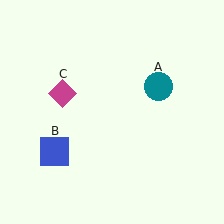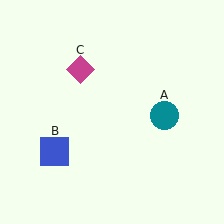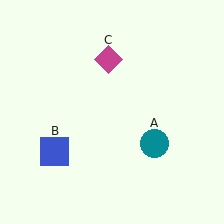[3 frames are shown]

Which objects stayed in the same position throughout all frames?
Blue square (object B) remained stationary.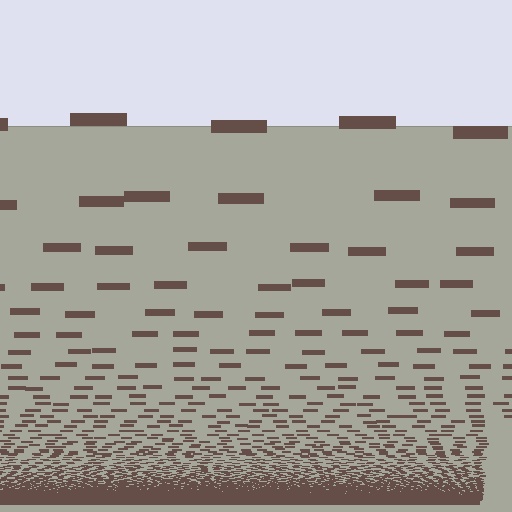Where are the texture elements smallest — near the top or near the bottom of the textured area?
Near the bottom.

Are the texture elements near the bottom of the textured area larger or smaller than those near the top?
Smaller. The gradient is inverted — elements near the bottom are smaller and denser.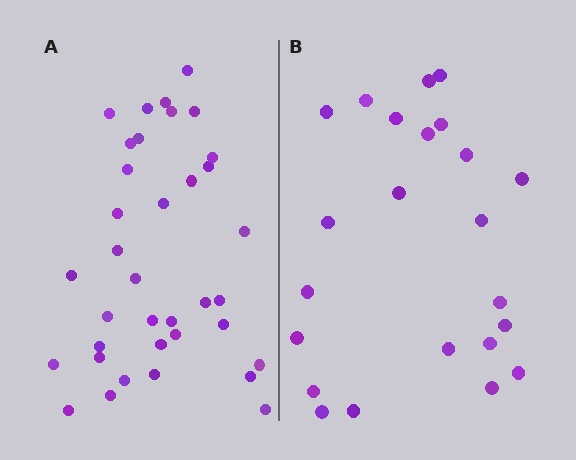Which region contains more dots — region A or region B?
Region A (the left region) has more dots.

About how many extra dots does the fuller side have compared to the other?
Region A has approximately 15 more dots than region B.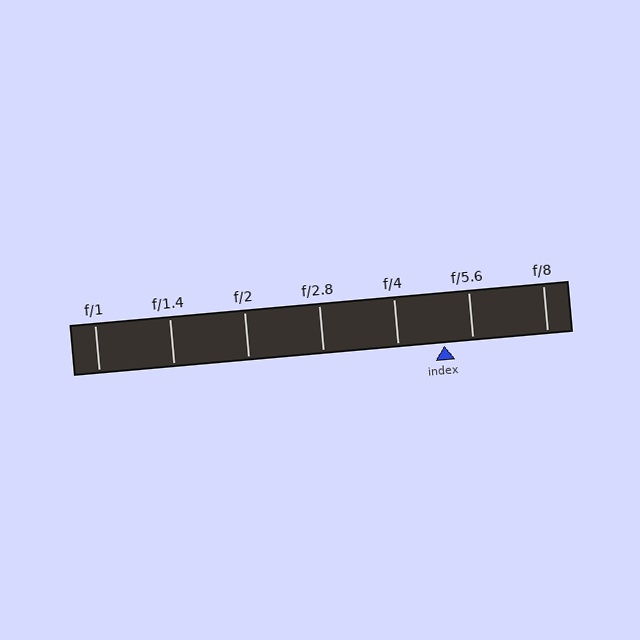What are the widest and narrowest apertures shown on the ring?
The widest aperture shown is f/1 and the narrowest is f/8.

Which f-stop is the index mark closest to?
The index mark is closest to f/5.6.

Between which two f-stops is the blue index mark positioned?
The index mark is between f/4 and f/5.6.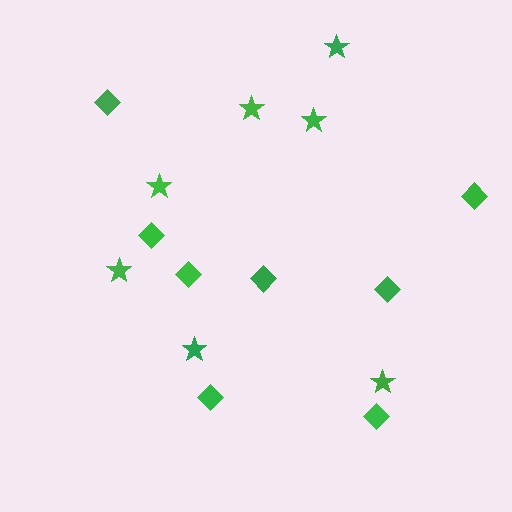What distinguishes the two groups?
There are 2 groups: one group of diamonds (8) and one group of stars (7).